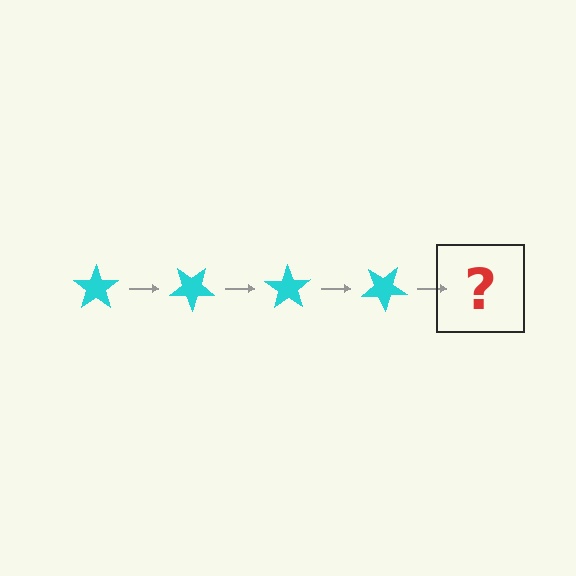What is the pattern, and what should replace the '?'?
The pattern is that the star rotates 35 degrees each step. The '?' should be a cyan star rotated 140 degrees.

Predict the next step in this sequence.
The next step is a cyan star rotated 140 degrees.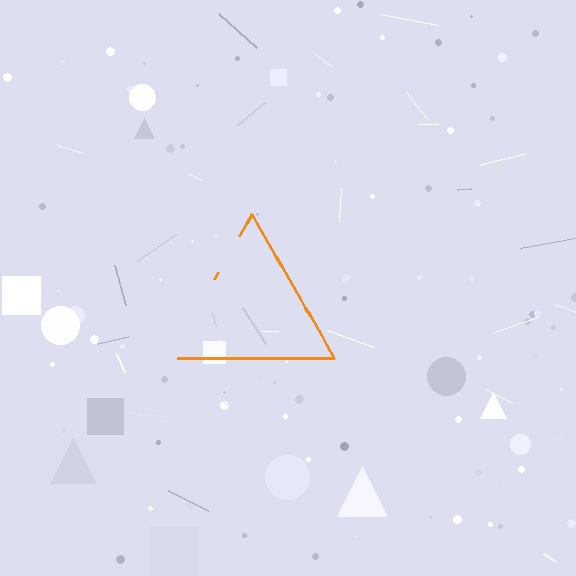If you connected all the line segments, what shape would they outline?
They would outline a triangle.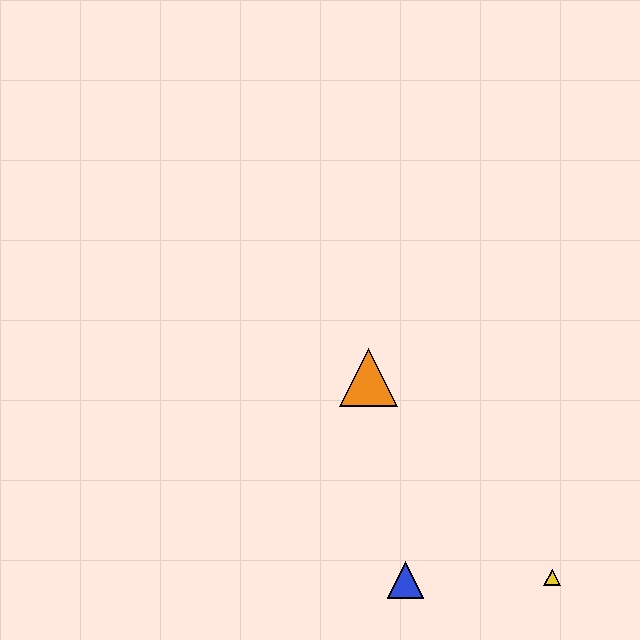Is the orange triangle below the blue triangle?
No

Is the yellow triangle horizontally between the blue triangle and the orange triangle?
No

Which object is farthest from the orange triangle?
The yellow triangle is farthest from the orange triangle.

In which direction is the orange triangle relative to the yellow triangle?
The orange triangle is above the yellow triangle.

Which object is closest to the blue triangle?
The yellow triangle is closest to the blue triangle.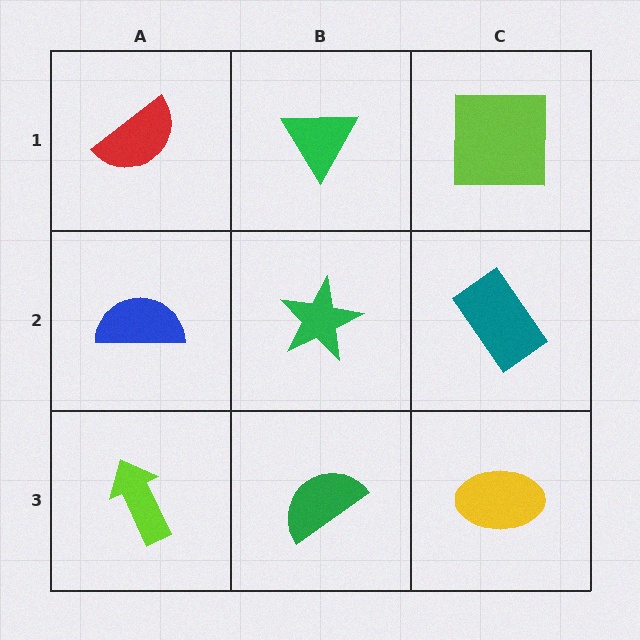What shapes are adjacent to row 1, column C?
A teal rectangle (row 2, column C), a green triangle (row 1, column B).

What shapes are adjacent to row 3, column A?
A blue semicircle (row 2, column A), a green semicircle (row 3, column B).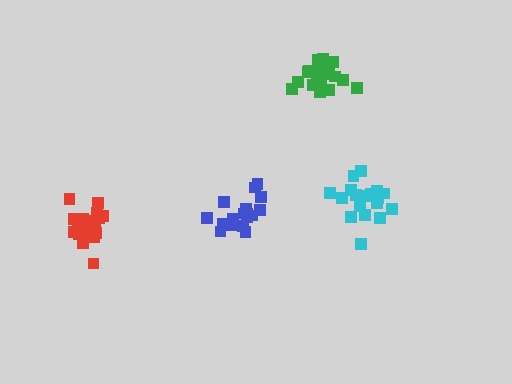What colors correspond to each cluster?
The clusters are colored: cyan, green, red, blue.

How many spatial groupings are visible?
There are 4 spatial groupings.